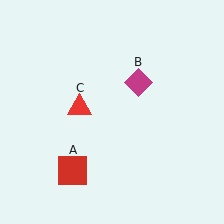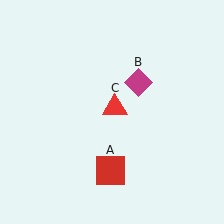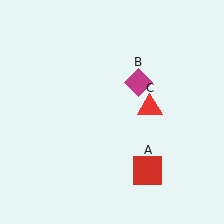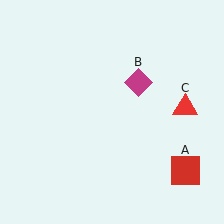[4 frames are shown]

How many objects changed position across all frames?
2 objects changed position: red square (object A), red triangle (object C).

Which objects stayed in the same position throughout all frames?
Magenta diamond (object B) remained stationary.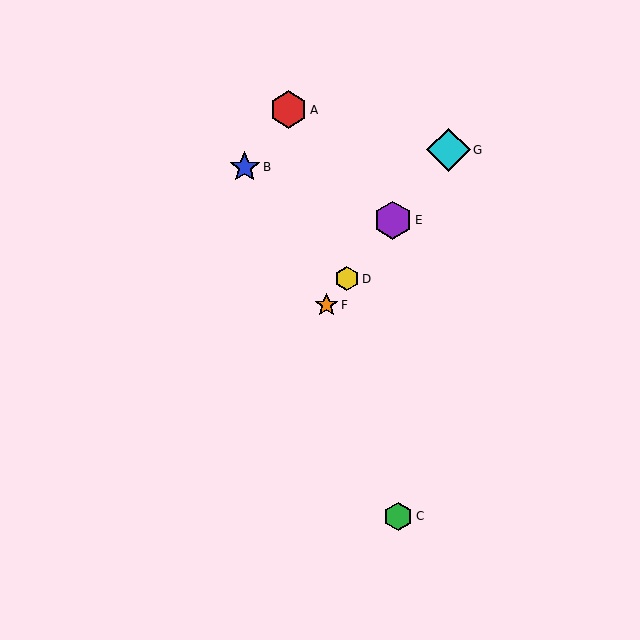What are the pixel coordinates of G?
Object G is at (448, 150).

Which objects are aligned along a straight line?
Objects D, E, F, G are aligned along a straight line.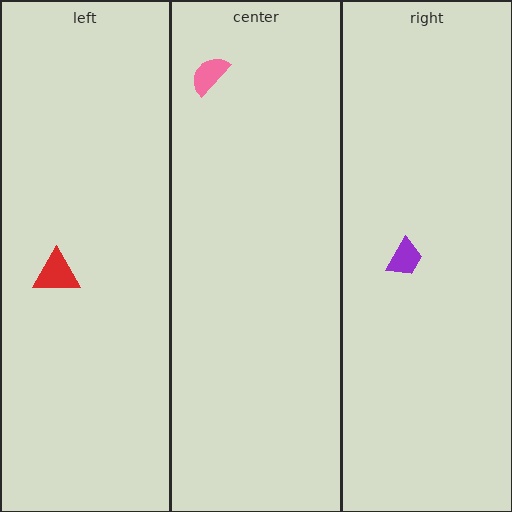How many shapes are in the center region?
1.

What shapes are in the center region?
The pink semicircle.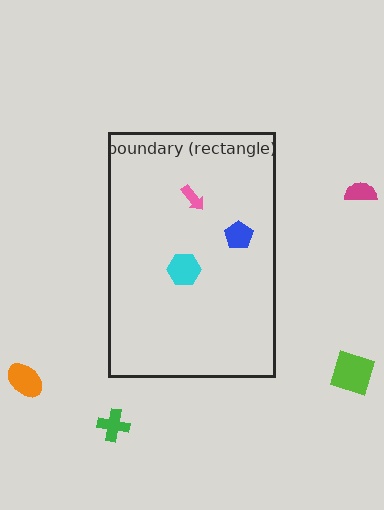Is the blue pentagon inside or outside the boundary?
Inside.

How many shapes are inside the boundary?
3 inside, 4 outside.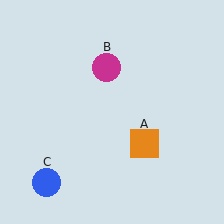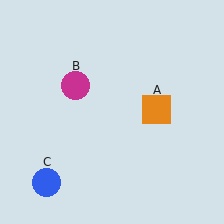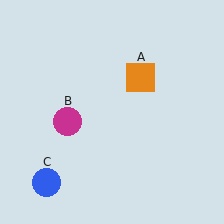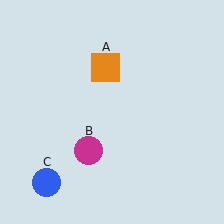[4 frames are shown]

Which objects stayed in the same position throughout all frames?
Blue circle (object C) remained stationary.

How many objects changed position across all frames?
2 objects changed position: orange square (object A), magenta circle (object B).